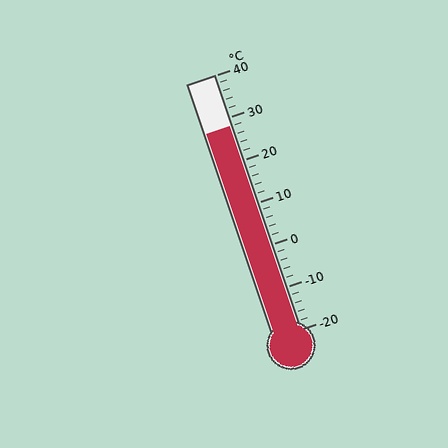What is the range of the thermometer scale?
The thermometer scale ranges from -20°C to 40°C.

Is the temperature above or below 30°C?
The temperature is below 30°C.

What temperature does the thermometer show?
The thermometer shows approximately 28°C.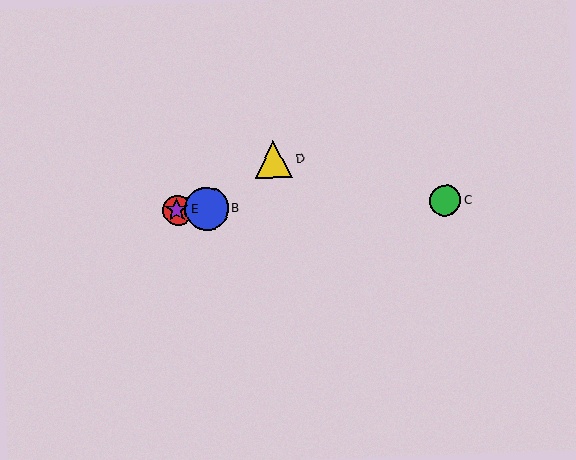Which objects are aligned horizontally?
Objects A, B, C, E are aligned horizontally.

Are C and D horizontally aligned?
No, C is at y≈201 and D is at y≈160.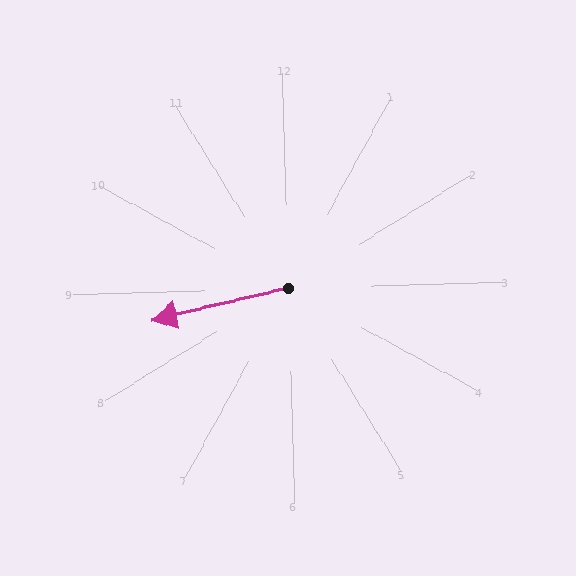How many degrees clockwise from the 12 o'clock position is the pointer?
Approximately 258 degrees.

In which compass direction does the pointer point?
West.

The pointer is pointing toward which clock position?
Roughly 9 o'clock.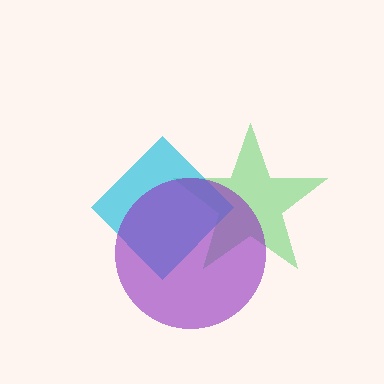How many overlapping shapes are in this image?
There are 3 overlapping shapes in the image.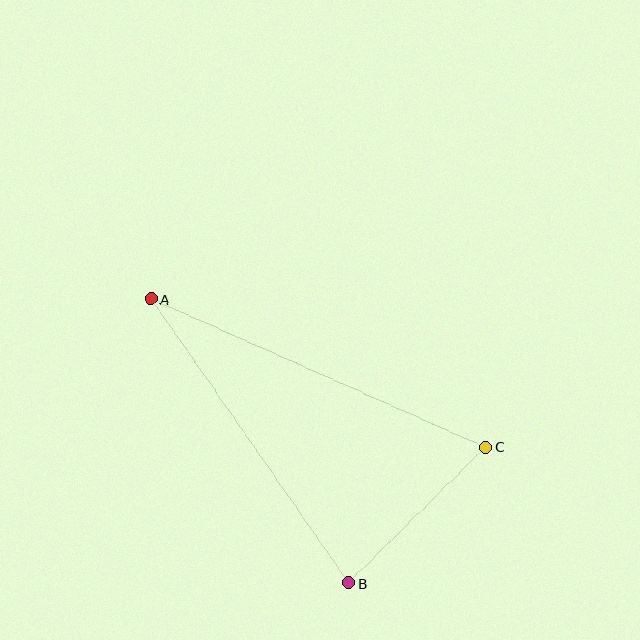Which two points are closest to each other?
Points B and C are closest to each other.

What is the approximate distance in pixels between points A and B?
The distance between A and B is approximately 346 pixels.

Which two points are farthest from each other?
Points A and C are farthest from each other.